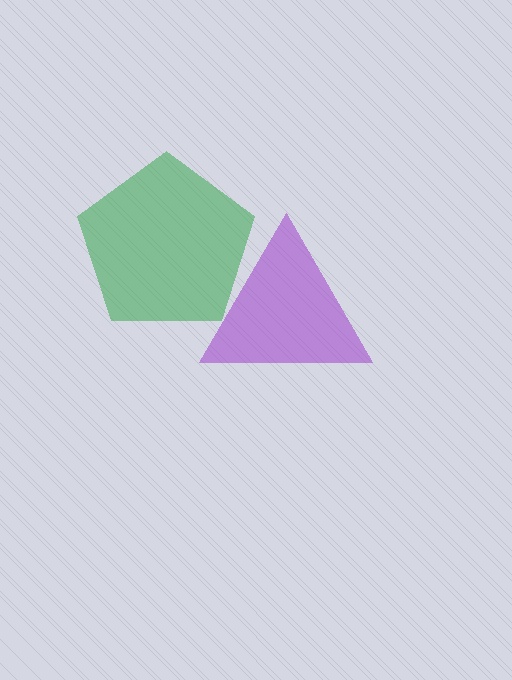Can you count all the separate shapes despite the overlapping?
Yes, there are 2 separate shapes.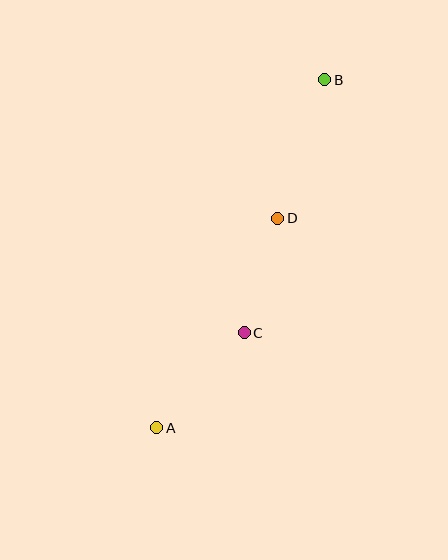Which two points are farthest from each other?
Points A and B are farthest from each other.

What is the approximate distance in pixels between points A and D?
The distance between A and D is approximately 242 pixels.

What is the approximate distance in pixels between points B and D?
The distance between B and D is approximately 146 pixels.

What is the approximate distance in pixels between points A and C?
The distance between A and C is approximately 129 pixels.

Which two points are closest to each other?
Points C and D are closest to each other.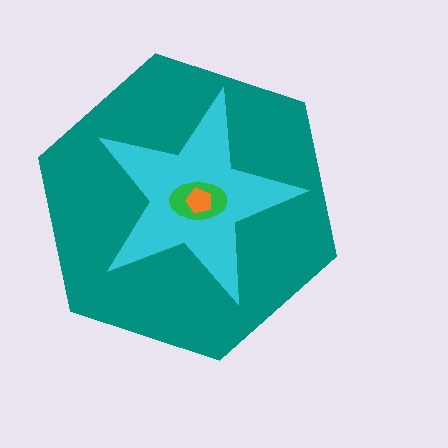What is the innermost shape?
The orange pentagon.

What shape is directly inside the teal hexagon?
The cyan star.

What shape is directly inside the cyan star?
The green ellipse.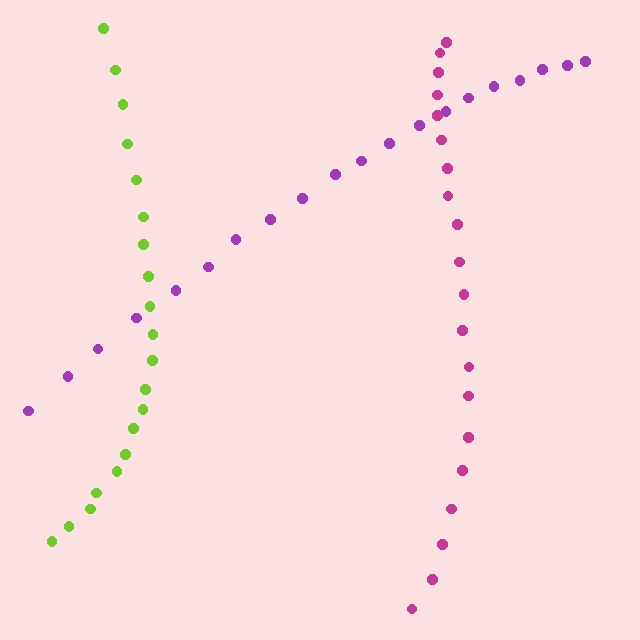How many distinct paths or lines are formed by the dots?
There are 3 distinct paths.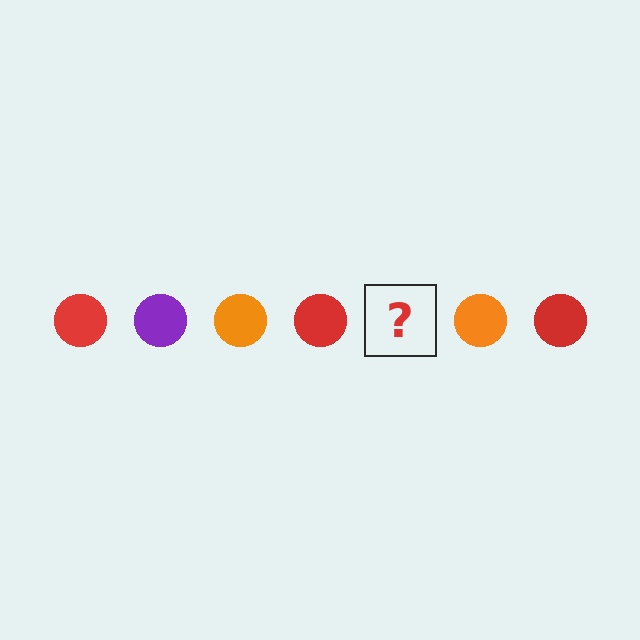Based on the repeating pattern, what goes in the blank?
The blank should be a purple circle.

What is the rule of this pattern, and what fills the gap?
The rule is that the pattern cycles through red, purple, orange circles. The gap should be filled with a purple circle.